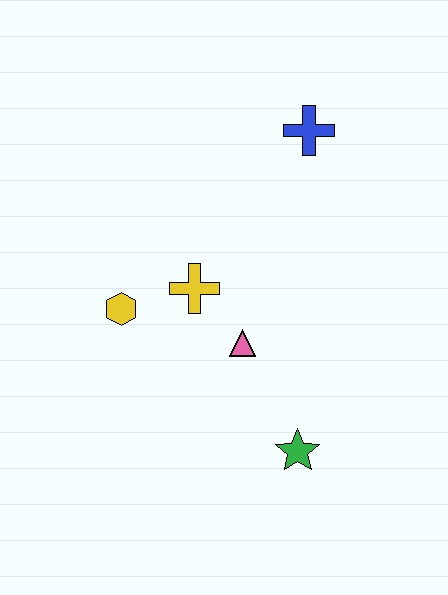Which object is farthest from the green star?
The blue cross is farthest from the green star.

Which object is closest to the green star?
The pink triangle is closest to the green star.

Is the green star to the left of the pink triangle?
No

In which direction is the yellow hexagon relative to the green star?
The yellow hexagon is to the left of the green star.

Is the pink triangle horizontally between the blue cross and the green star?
No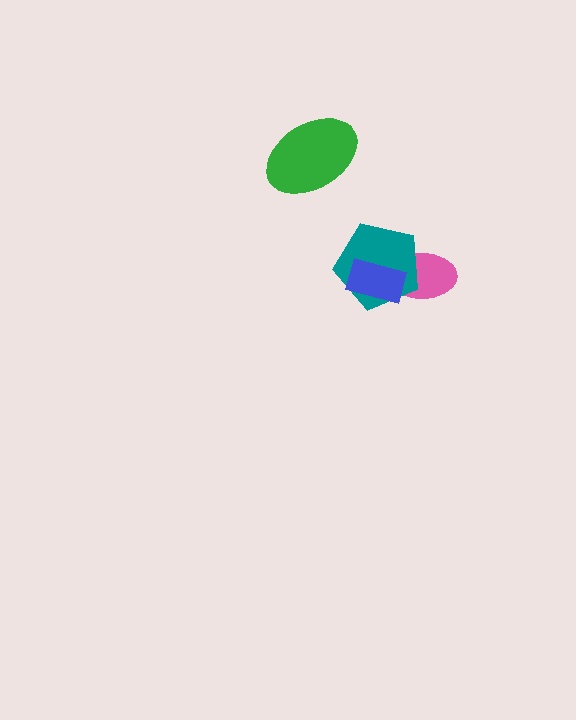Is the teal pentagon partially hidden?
Yes, it is partially covered by another shape.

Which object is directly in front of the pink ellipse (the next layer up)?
The teal pentagon is directly in front of the pink ellipse.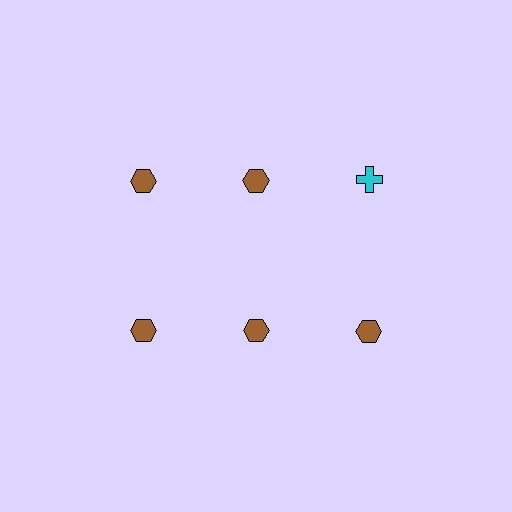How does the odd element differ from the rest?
It differs in both color (cyan instead of brown) and shape (cross instead of hexagon).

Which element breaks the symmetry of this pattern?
The cyan cross in the top row, center column breaks the symmetry. All other shapes are brown hexagons.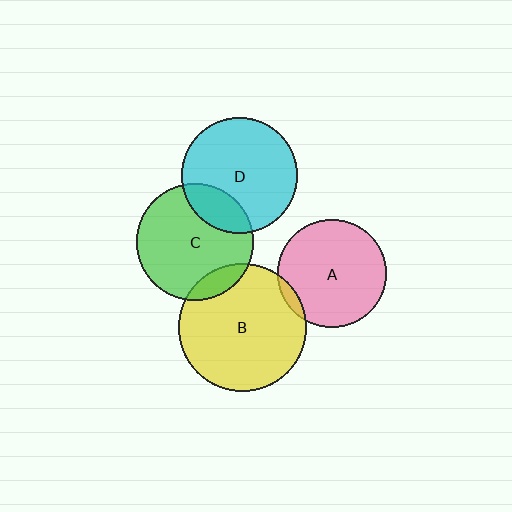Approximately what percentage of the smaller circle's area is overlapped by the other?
Approximately 10%.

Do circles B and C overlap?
Yes.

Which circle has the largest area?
Circle B (yellow).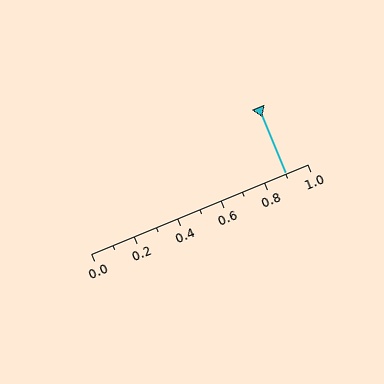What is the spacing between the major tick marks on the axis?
The major ticks are spaced 0.2 apart.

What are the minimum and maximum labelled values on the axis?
The axis runs from 0.0 to 1.0.